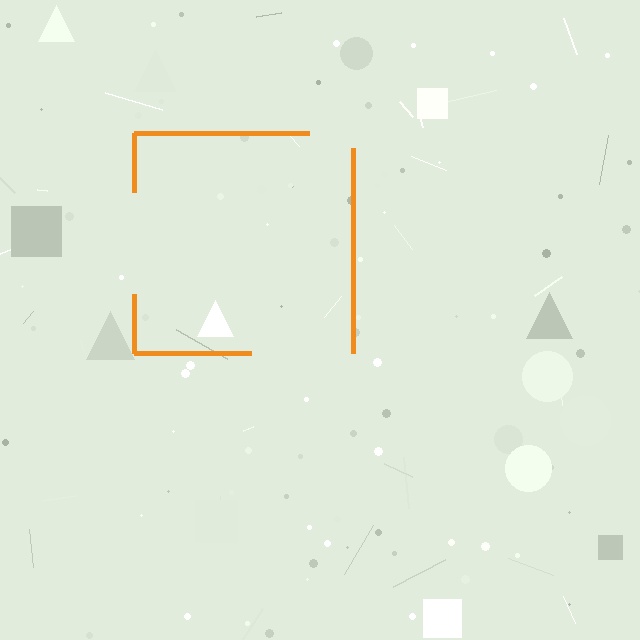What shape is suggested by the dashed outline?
The dashed outline suggests a square.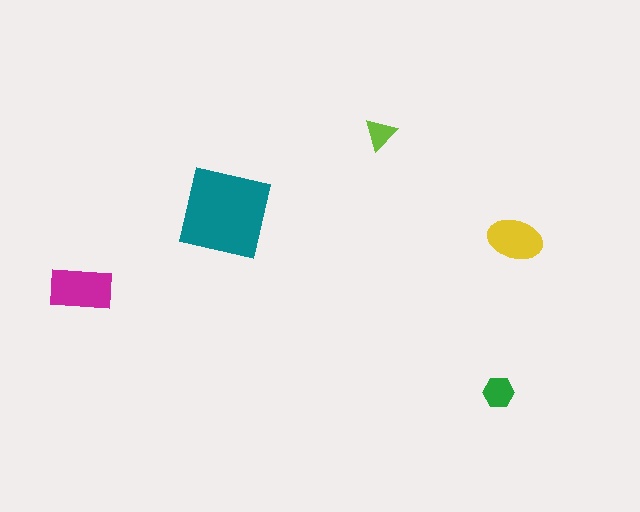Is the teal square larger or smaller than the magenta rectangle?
Larger.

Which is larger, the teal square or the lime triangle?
The teal square.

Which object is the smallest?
The lime triangle.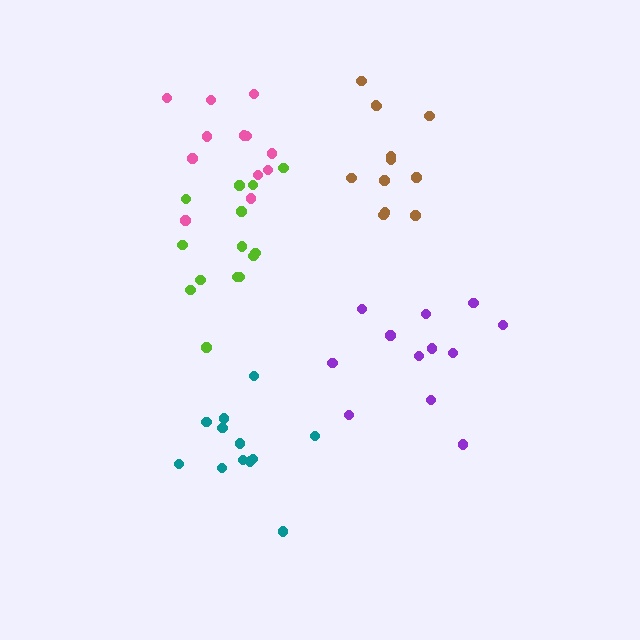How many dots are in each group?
Group 1: 12 dots, Group 2: 14 dots, Group 3: 12 dots, Group 4: 12 dots, Group 5: 12 dots (62 total).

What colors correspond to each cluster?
The clusters are colored: brown, lime, purple, teal, pink.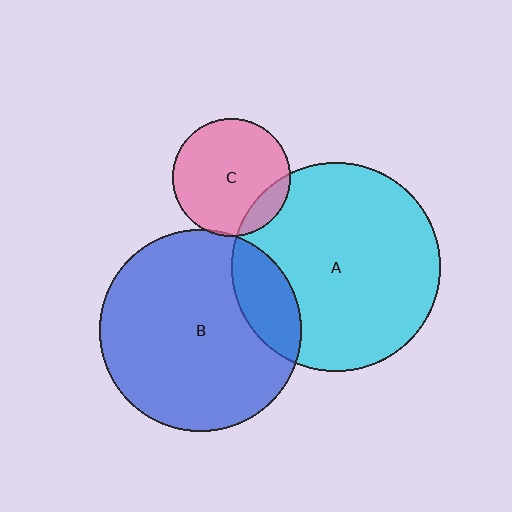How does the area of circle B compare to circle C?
Approximately 3.0 times.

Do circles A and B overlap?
Yes.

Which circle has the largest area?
Circle A (cyan).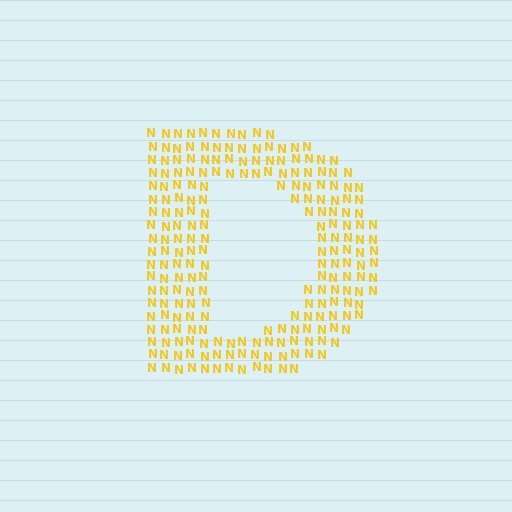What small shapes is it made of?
It is made of small letter N's.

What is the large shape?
The large shape is the letter D.